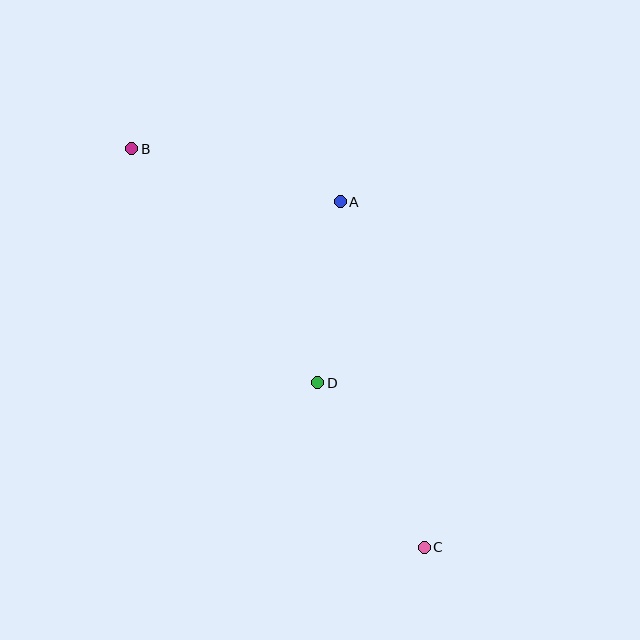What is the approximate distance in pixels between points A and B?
The distance between A and B is approximately 215 pixels.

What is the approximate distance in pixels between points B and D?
The distance between B and D is approximately 299 pixels.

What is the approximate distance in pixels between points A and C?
The distance between A and C is approximately 355 pixels.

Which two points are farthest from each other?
Points B and C are farthest from each other.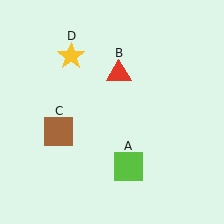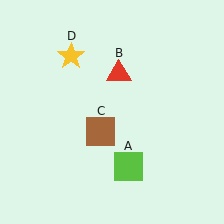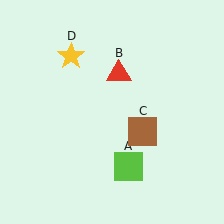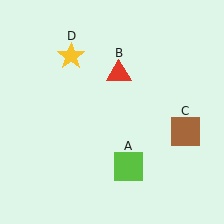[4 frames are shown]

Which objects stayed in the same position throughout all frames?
Lime square (object A) and red triangle (object B) and yellow star (object D) remained stationary.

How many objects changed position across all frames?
1 object changed position: brown square (object C).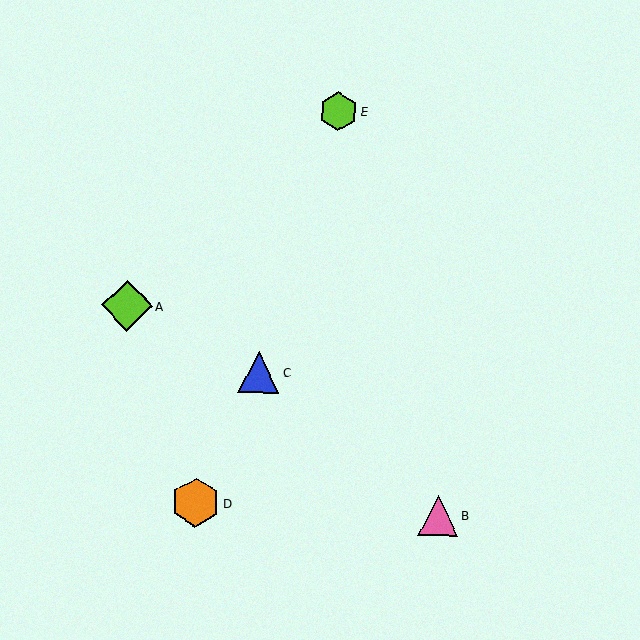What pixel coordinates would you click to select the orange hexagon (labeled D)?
Click at (196, 502) to select the orange hexagon D.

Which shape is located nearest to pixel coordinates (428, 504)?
The pink triangle (labeled B) at (438, 516) is nearest to that location.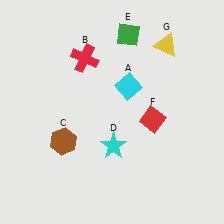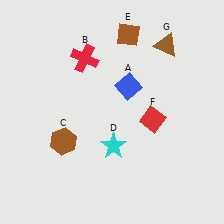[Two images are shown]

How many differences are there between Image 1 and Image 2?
There are 3 differences between the two images.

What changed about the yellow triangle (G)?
In Image 1, G is yellow. In Image 2, it changed to brown.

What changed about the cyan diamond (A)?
In Image 1, A is cyan. In Image 2, it changed to blue.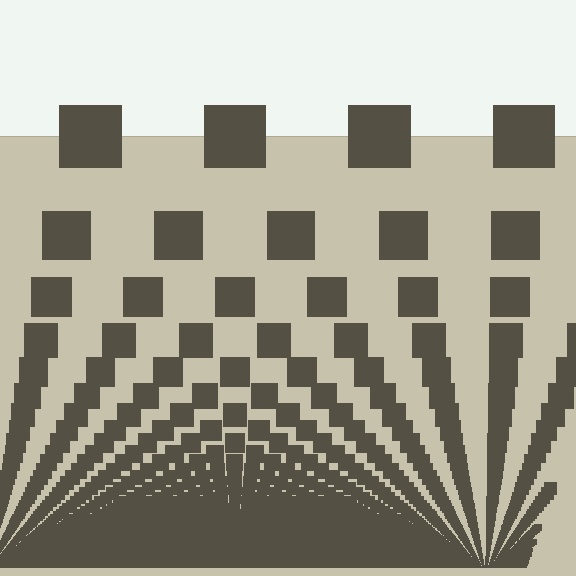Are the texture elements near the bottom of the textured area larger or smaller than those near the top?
Smaller. The gradient is inverted — elements near the bottom are smaller and denser.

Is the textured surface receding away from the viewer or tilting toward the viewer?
The surface appears to tilt toward the viewer. Texture elements get larger and sparser toward the top.